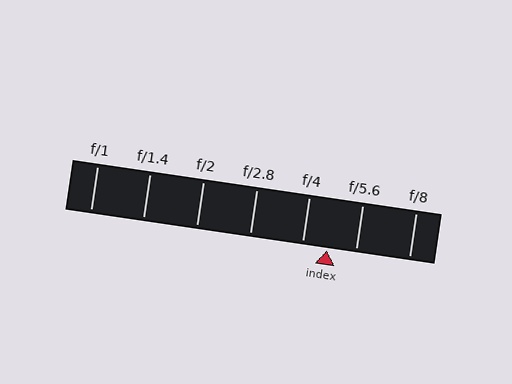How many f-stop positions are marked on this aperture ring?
There are 7 f-stop positions marked.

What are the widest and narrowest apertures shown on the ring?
The widest aperture shown is f/1 and the narrowest is f/8.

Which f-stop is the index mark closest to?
The index mark is closest to f/4.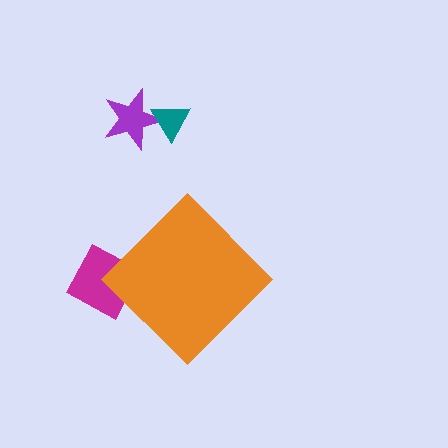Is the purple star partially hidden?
No, the purple star is fully visible.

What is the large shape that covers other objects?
An orange diamond.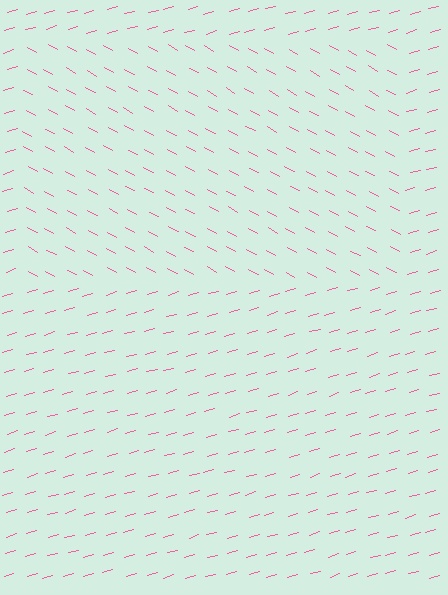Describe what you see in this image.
The image is filled with small pink line segments. A rectangle region in the image has lines oriented differently from the surrounding lines, creating a visible texture boundary.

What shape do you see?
I see a rectangle.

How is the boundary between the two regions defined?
The boundary is defined purely by a change in line orientation (approximately 45 degrees difference). All lines are the same color and thickness.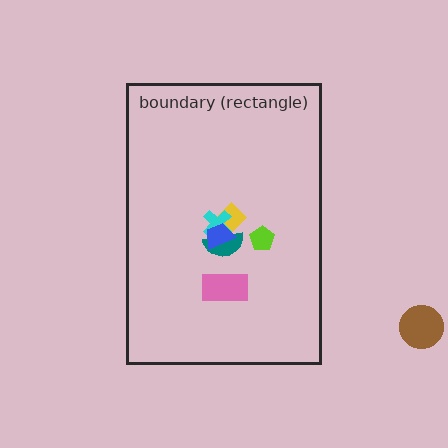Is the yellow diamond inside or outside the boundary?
Inside.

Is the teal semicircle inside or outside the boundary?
Inside.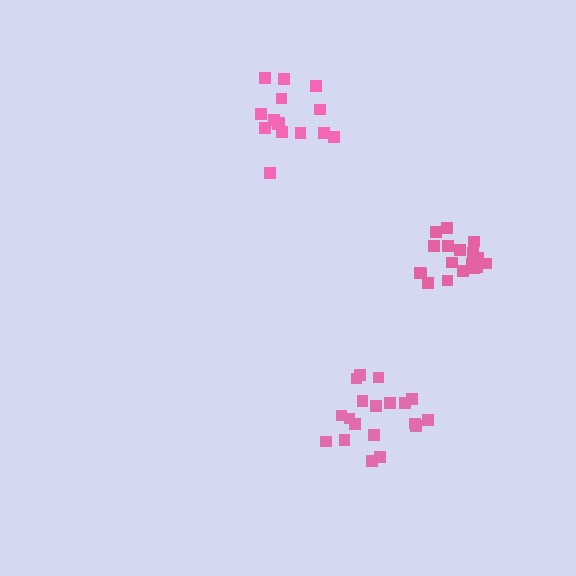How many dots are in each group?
Group 1: 19 dots, Group 2: 15 dots, Group 3: 19 dots (53 total).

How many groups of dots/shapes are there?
There are 3 groups.